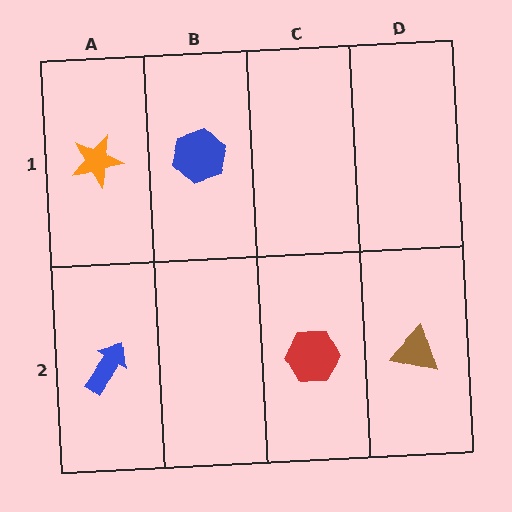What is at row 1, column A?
An orange star.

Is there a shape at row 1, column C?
No, that cell is empty.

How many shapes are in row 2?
3 shapes.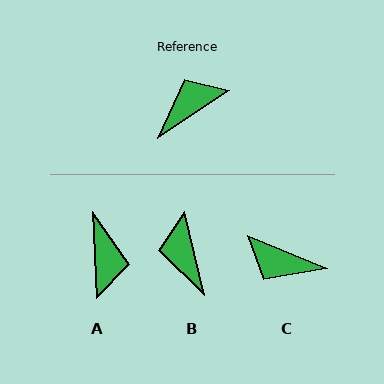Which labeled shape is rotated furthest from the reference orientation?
C, about 125 degrees away.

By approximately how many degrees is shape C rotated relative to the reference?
Approximately 125 degrees counter-clockwise.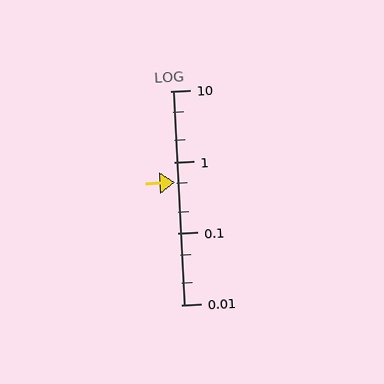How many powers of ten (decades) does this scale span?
The scale spans 3 decades, from 0.01 to 10.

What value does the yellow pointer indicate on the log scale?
The pointer indicates approximately 0.52.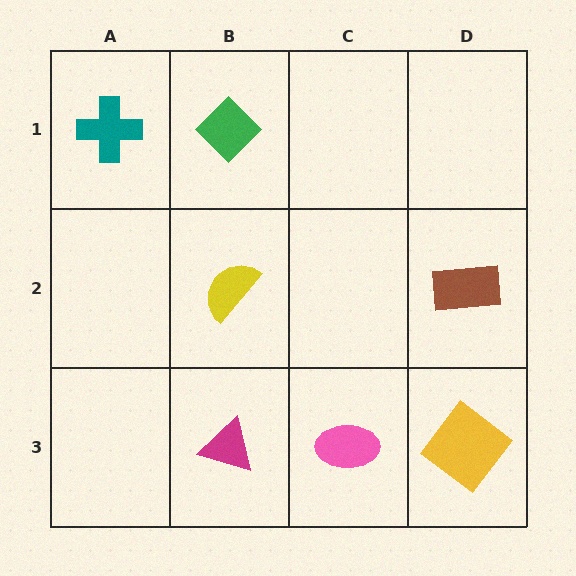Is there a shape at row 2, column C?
No, that cell is empty.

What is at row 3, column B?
A magenta triangle.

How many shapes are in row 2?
2 shapes.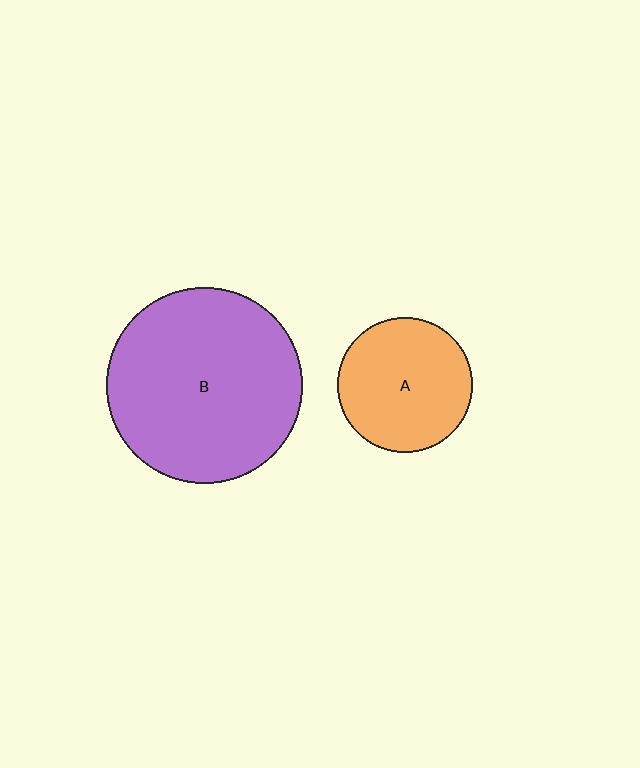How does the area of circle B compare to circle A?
Approximately 2.1 times.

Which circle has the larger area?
Circle B (purple).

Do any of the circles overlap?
No, none of the circles overlap.